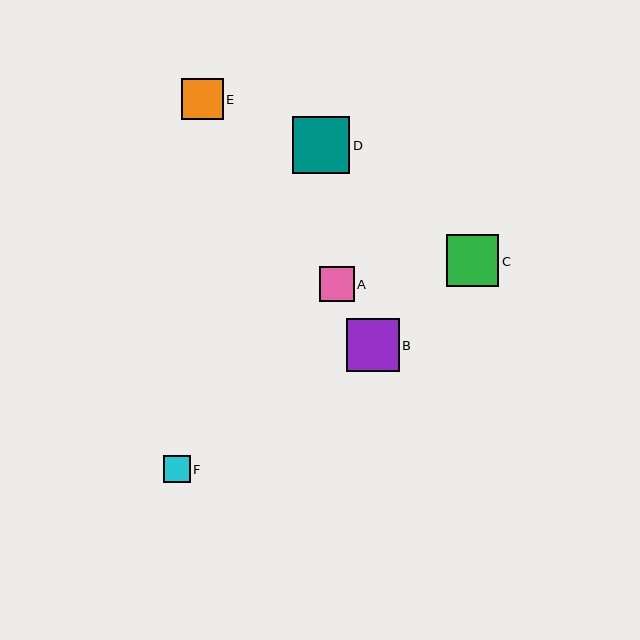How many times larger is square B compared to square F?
Square B is approximately 2.0 times the size of square F.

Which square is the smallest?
Square F is the smallest with a size of approximately 27 pixels.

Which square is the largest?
Square D is the largest with a size of approximately 57 pixels.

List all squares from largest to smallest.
From largest to smallest: D, B, C, E, A, F.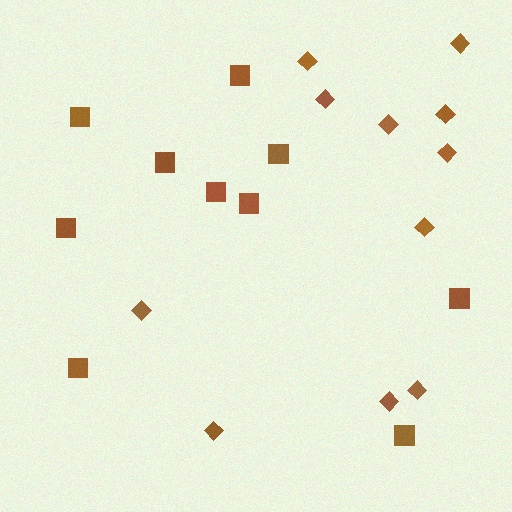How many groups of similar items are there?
There are 2 groups: one group of squares (10) and one group of diamonds (11).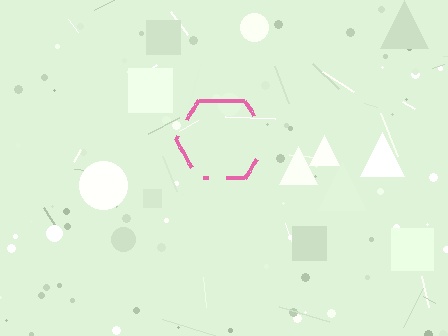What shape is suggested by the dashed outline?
The dashed outline suggests a hexagon.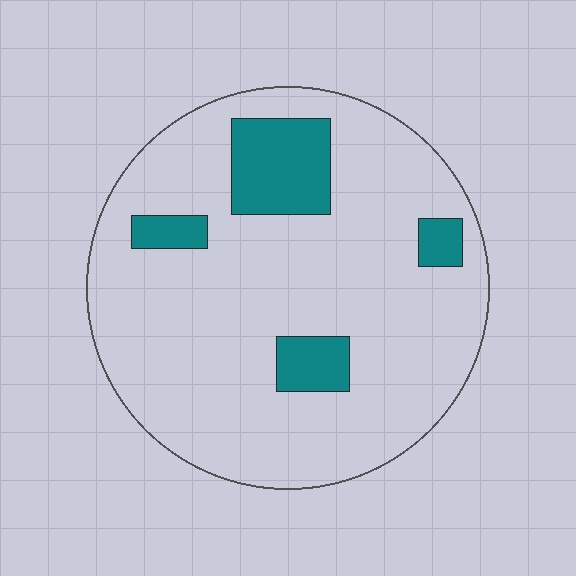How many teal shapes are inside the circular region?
4.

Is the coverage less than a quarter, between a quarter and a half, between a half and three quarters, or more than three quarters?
Less than a quarter.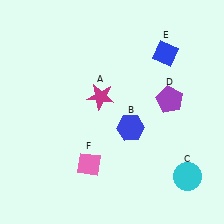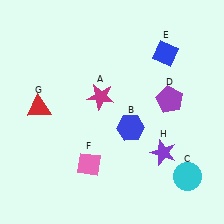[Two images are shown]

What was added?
A red triangle (G), a purple star (H) were added in Image 2.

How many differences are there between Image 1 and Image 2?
There are 2 differences between the two images.